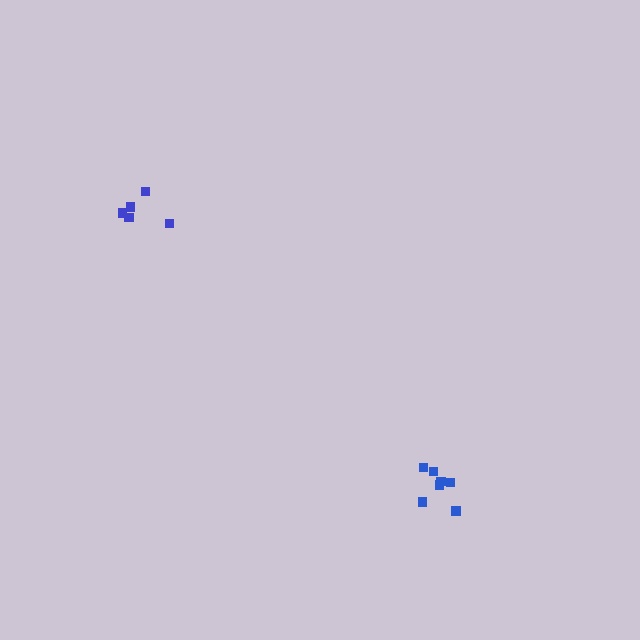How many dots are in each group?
Group 1: 5 dots, Group 2: 7 dots (12 total).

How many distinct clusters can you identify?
There are 2 distinct clusters.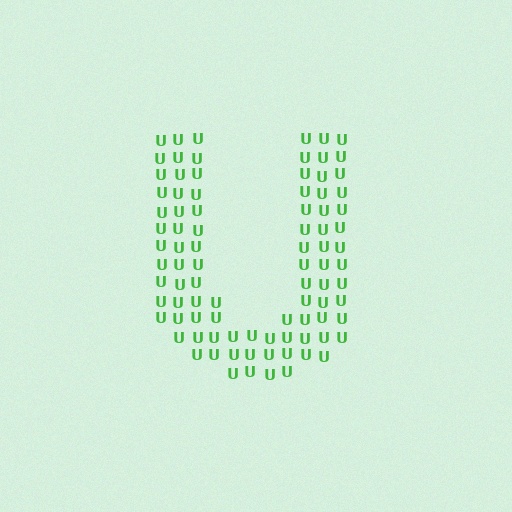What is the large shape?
The large shape is the letter U.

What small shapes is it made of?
It is made of small letter U's.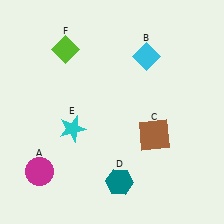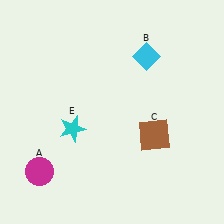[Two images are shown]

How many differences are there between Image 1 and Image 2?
There are 2 differences between the two images.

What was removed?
The teal hexagon (D), the lime diamond (F) were removed in Image 2.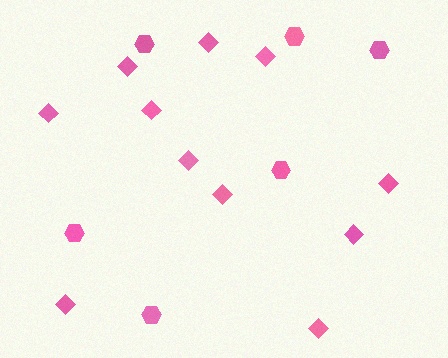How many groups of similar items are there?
There are 2 groups: one group of diamonds (11) and one group of hexagons (6).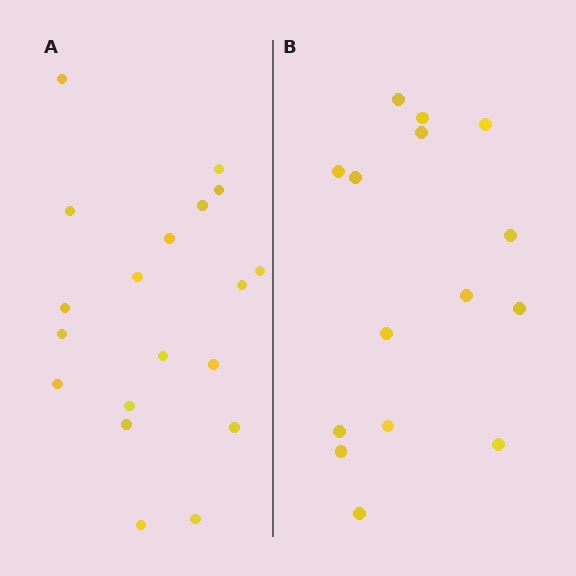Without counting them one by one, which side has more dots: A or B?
Region A (the left region) has more dots.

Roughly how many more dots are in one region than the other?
Region A has about 4 more dots than region B.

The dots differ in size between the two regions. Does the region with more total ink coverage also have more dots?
No. Region B has more total ink coverage because its dots are larger, but region A actually contains more individual dots. Total area can be misleading — the number of items is what matters here.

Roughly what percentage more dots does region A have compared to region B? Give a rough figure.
About 25% more.